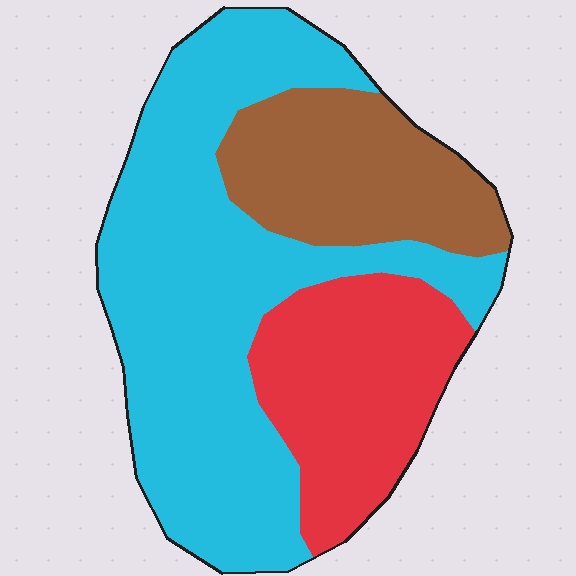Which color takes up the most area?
Cyan, at roughly 55%.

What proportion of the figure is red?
Red covers roughly 25% of the figure.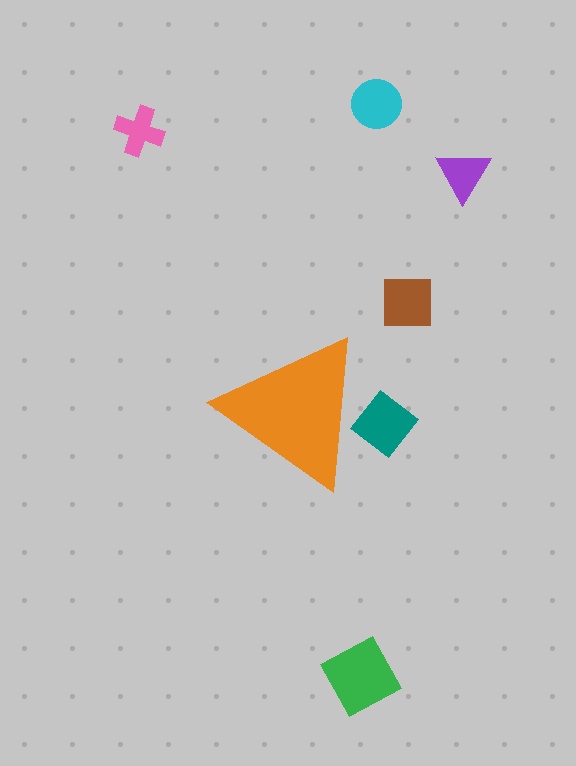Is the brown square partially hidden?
No, the brown square is fully visible.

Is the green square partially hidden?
No, the green square is fully visible.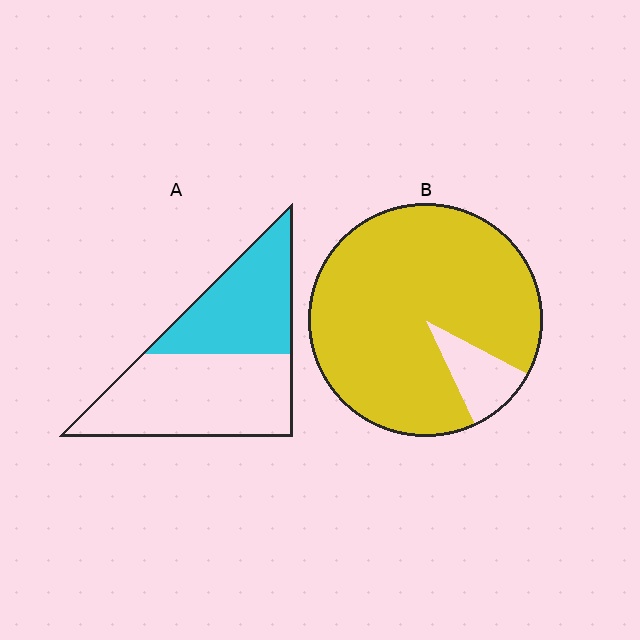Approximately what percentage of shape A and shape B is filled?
A is approximately 40% and B is approximately 90%.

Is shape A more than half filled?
No.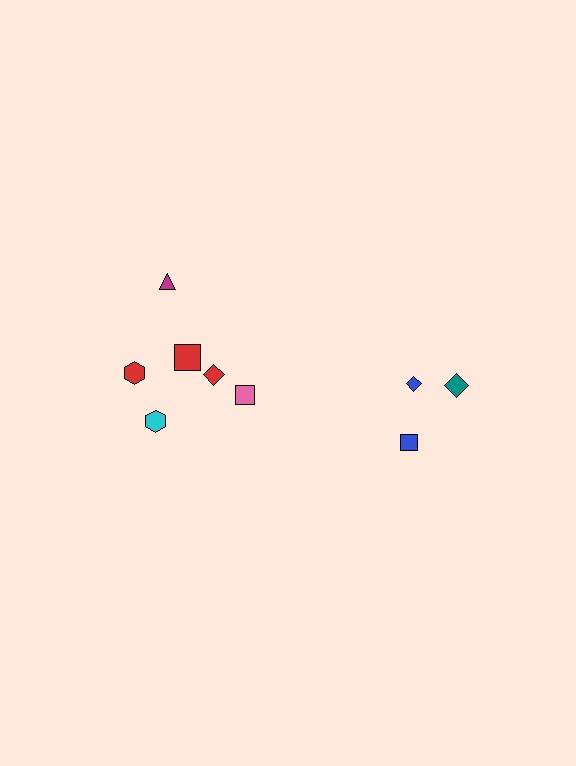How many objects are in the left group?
There are 6 objects.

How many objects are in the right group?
There are 3 objects.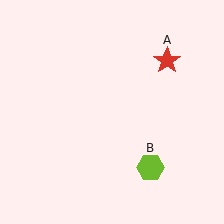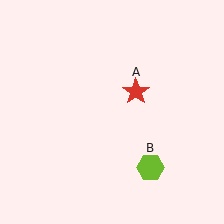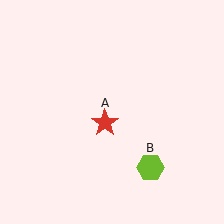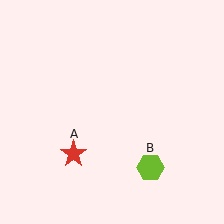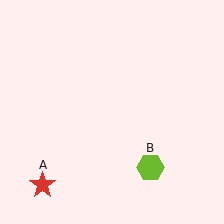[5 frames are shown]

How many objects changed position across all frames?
1 object changed position: red star (object A).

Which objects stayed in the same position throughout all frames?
Lime hexagon (object B) remained stationary.